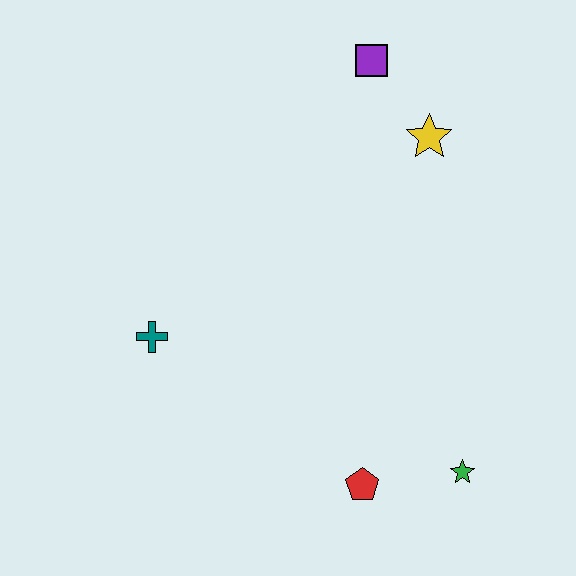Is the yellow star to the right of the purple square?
Yes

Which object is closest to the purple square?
The yellow star is closest to the purple square.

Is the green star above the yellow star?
No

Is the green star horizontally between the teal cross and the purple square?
No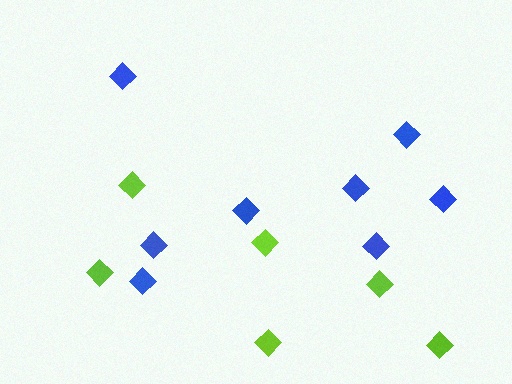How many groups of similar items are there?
There are 2 groups: one group of lime diamonds (6) and one group of blue diamonds (8).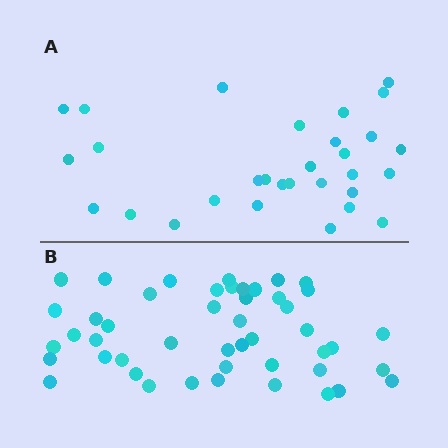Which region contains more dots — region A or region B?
Region B (the bottom region) has more dots.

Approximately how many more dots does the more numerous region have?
Region B has approximately 15 more dots than region A.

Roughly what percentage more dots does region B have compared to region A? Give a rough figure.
About 55% more.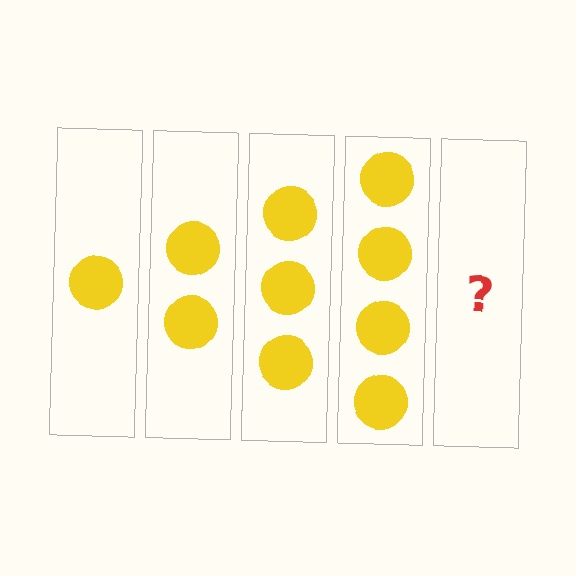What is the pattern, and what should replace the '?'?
The pattern is that each step adds one more circle. The '?' should be 5 circles.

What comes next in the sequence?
The next element should be 5 circles.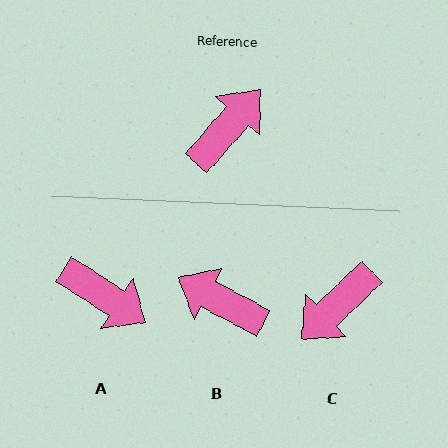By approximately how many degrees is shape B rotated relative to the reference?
Approximately 103 degrees counter-clockwise.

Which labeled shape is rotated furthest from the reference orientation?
C, about 175 degrees away.